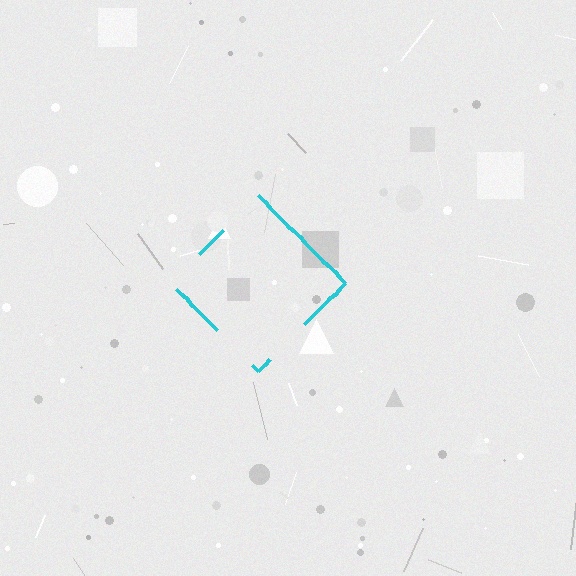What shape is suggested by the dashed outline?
The dashed outline suggests a diamond.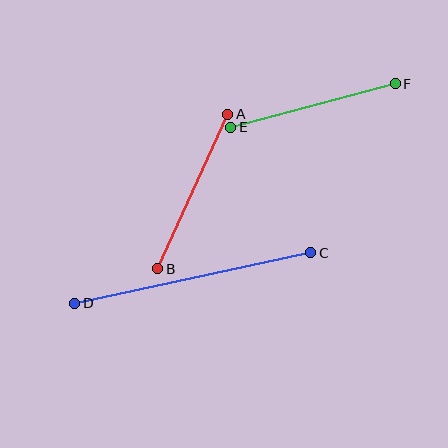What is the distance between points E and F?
The distance is approximately 170 pixels.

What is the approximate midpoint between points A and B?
The midpoint is at approximately (193, 191) pixels.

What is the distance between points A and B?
The distance is approximately 170 pixels.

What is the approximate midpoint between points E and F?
The midpoint is at approximately (313, 106) pixels.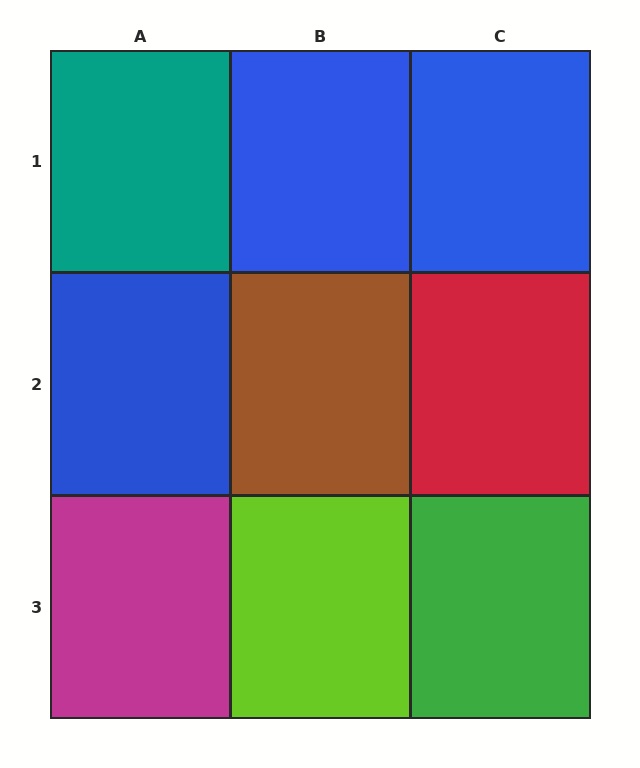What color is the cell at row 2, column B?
Brown.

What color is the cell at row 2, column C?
Red.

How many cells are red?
1 cell is red.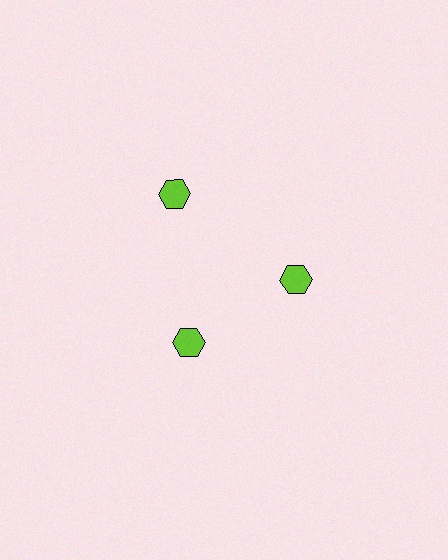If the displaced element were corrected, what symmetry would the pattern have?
It would have 3-fold rotational symmetry — the pattern would map onto itself every 120 degrees.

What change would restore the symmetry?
The symmetry would be restored by moving it inward, back onto the ring so that all 3 hexagons sit at equal angles and equal distance from the center.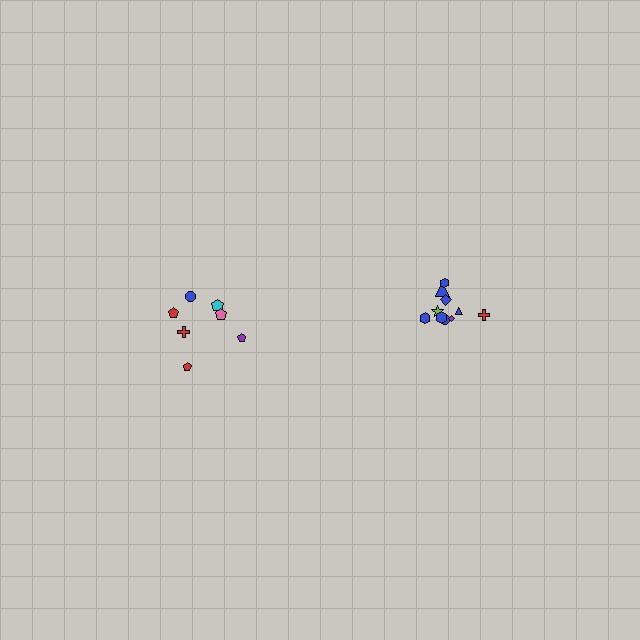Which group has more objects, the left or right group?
The right group.